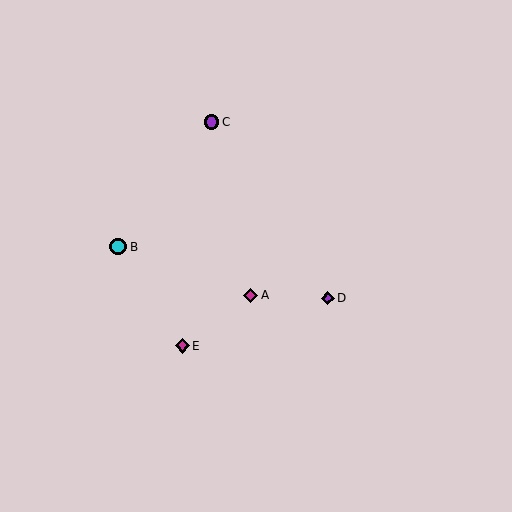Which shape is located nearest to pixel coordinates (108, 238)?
The cyan circle (labeled B) at (118, 247) is nearest to that location.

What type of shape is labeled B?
Shape B is a cyan circle.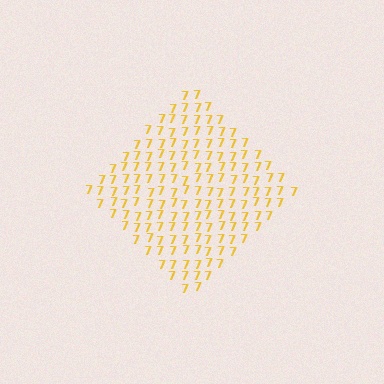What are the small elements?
The small elements are digit 7's.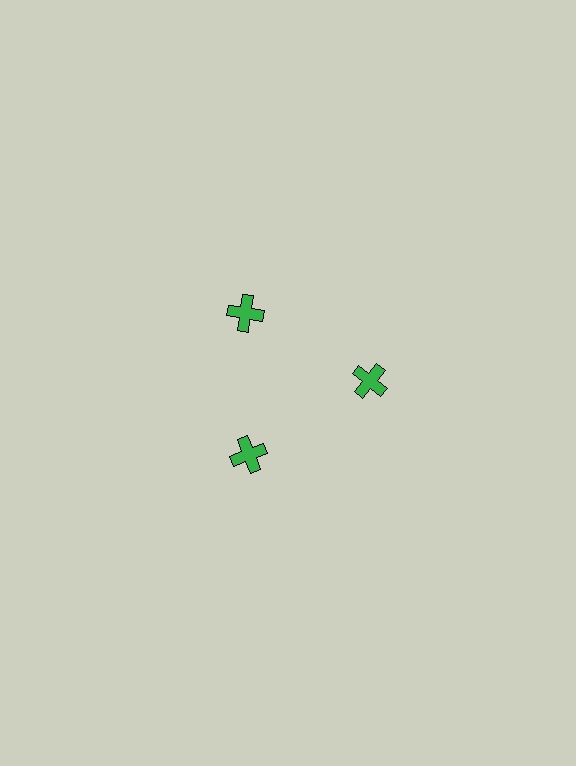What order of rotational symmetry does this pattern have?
This pattern has 3-fold rotational symmetry.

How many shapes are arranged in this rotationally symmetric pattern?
There are 3 shapes, arranged in 3 groups of 1.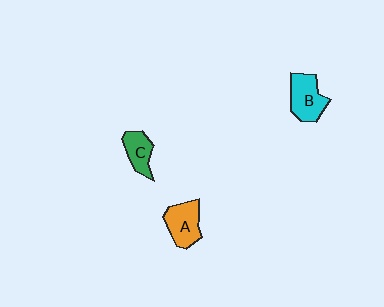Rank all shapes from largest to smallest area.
From largest to smallest: B (cyan), A (orange), C (green).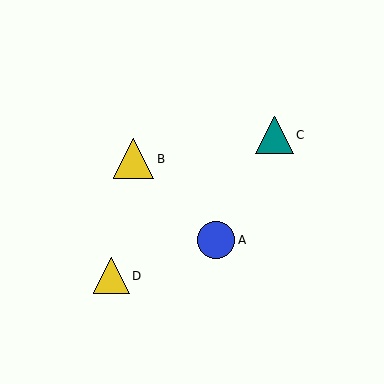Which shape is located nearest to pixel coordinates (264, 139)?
The teal triangle (labeled C) at (275, 135) is nearest to that location.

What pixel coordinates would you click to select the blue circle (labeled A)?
Click at (216, 240) to select the blue circle A.